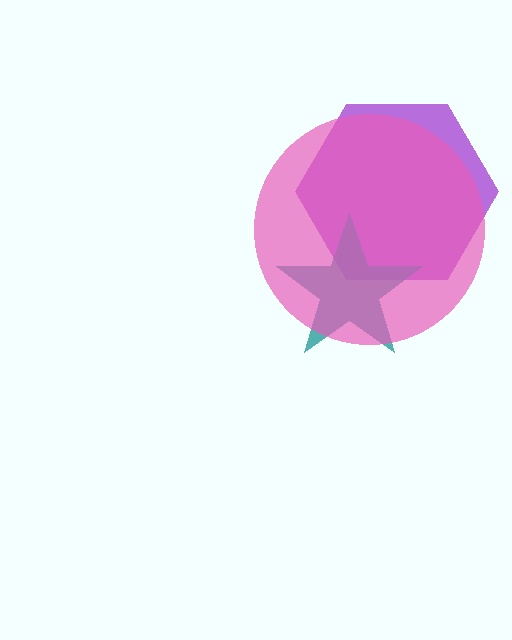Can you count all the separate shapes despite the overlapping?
Yes, there are 3 separate shapes.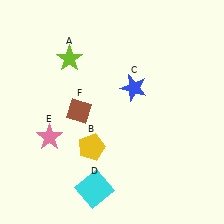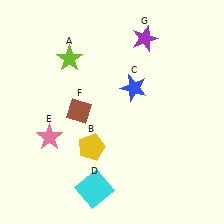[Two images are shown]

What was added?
A purple star (G) was added in Image 2.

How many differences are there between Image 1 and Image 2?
There is 1 difference between the two images.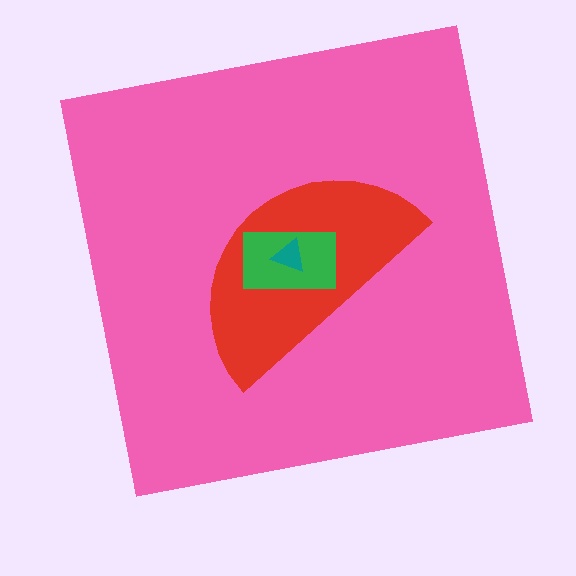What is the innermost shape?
The teal triangle.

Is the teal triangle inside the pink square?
Yes.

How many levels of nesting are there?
4.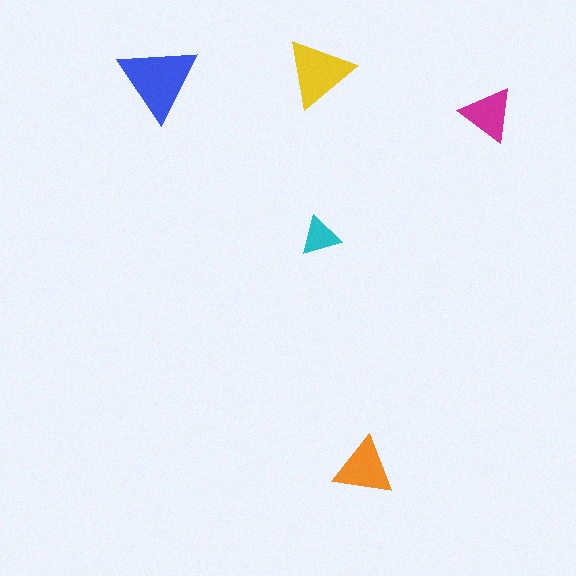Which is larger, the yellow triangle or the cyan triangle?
The yellow one.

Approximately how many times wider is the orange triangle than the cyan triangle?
About 1.5 times wider.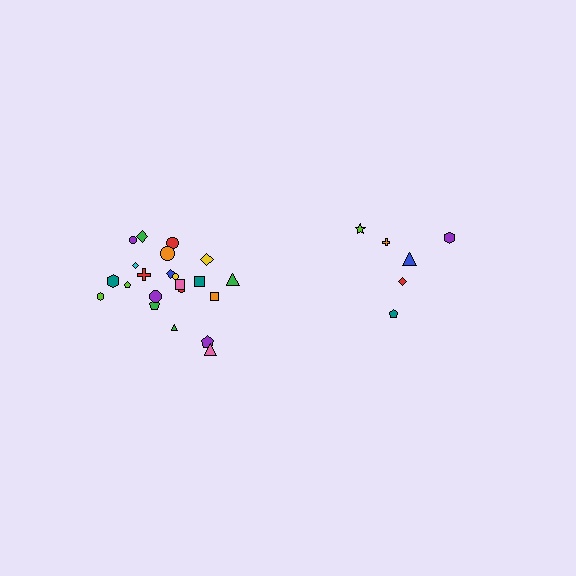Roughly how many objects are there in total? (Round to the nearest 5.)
Roughly 30 objects in total.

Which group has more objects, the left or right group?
The left group.